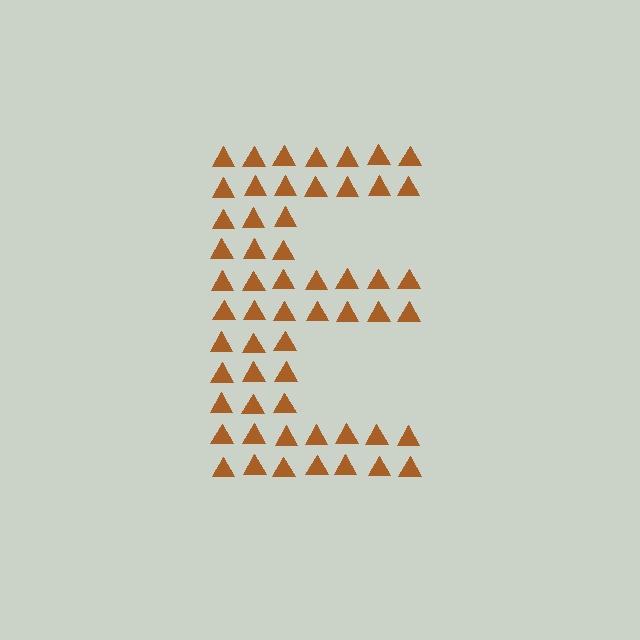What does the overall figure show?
The overall figure shows the letter E.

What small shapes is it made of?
It is made of small triangles.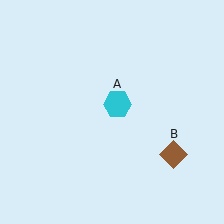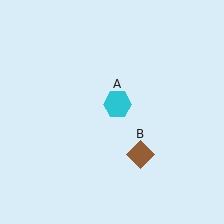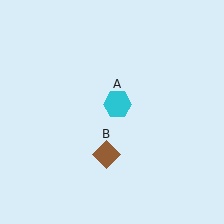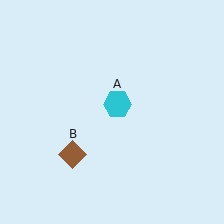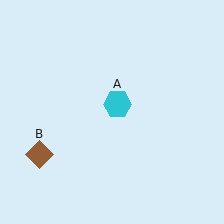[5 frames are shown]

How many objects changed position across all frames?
1 object changed position: brown diamond (object B).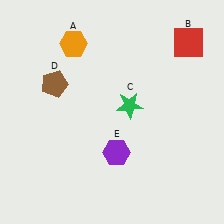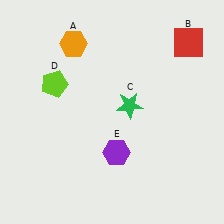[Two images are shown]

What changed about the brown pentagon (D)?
In Image 1, D is brown. In Image 2, it changed to lime.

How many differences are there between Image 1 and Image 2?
There is 1 difference between the two images.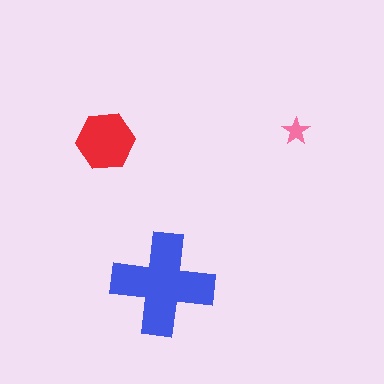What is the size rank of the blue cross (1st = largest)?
1st.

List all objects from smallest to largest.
The pink star, the red hexagon, the blue cross.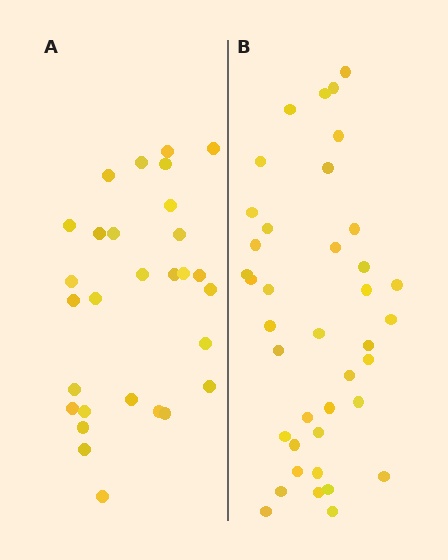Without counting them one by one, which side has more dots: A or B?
Region B (the right region) has more dots.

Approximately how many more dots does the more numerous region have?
Region B has roughly 10 or so more dots than region A.